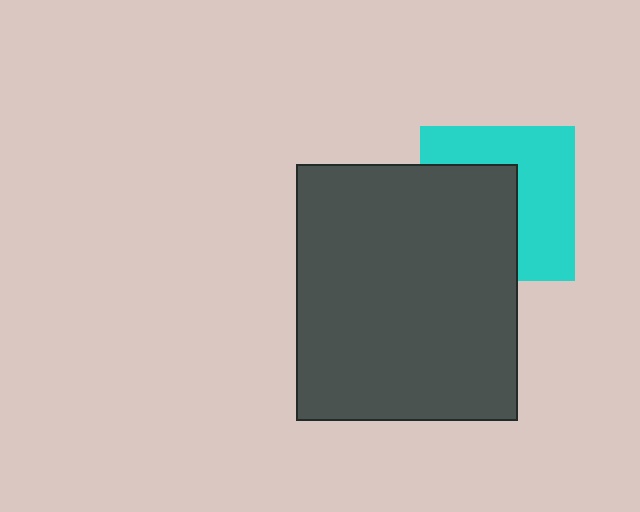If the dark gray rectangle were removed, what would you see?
You would see the complete cyan square.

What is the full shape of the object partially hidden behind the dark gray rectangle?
The partially hidden object is a cyan square.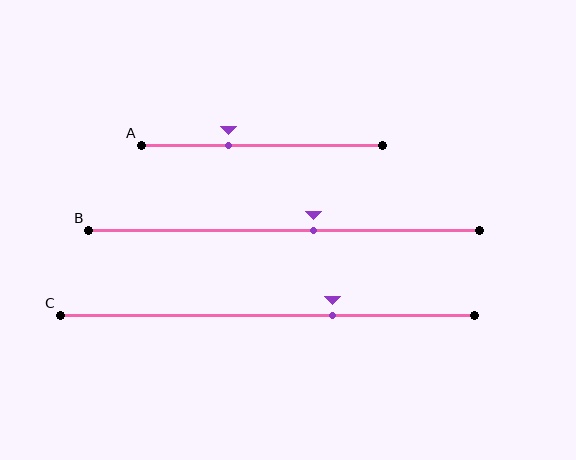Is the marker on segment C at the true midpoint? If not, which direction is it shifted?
No, the marker on segment C is shifted to the right by about 16% of the segment length.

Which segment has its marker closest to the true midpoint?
Segment B has its marker closest to the true midpoint.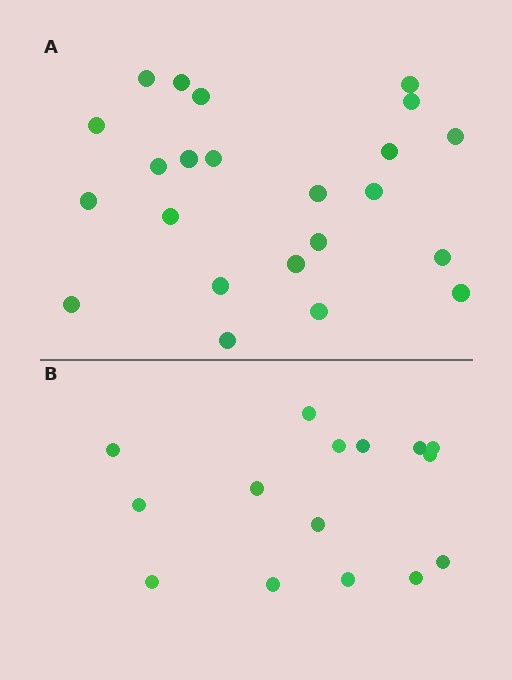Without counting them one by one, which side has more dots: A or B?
Region A (the top region) has more dots.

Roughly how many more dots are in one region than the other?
Region A has roughly 8 or so more dots than region B.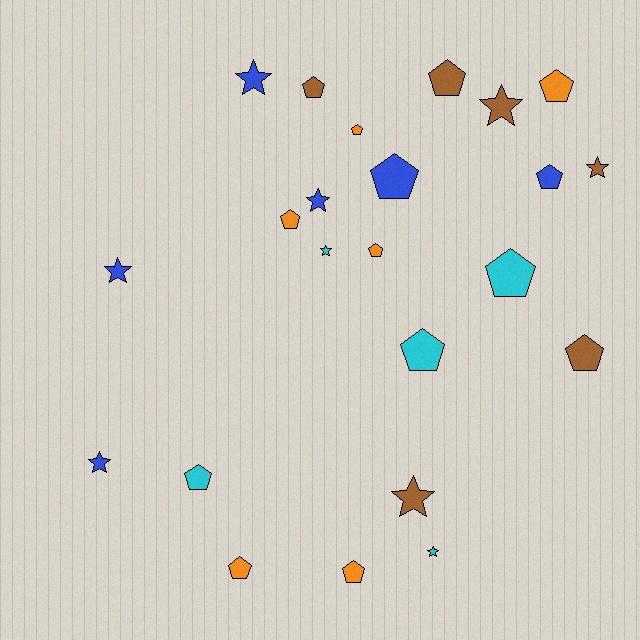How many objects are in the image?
There are 23 objects.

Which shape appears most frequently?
Pentagon, with 14 objects.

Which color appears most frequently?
Blue, with 6 objects.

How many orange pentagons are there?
There are 6 orange pentagons.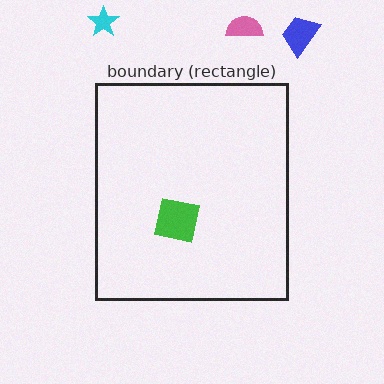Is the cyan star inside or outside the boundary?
Outside.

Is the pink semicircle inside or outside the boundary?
Outside.